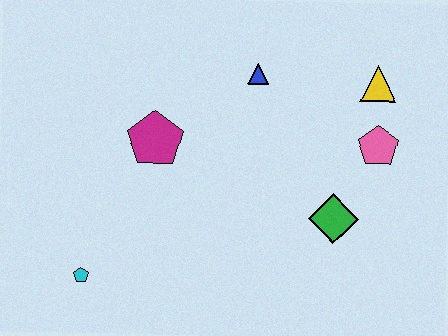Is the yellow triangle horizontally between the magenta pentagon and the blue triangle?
No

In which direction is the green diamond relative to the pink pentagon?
The green diamond is below the pink pentagon.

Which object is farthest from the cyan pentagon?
The yellow triangle is farthest from the cyan pentagon.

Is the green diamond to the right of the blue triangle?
Yes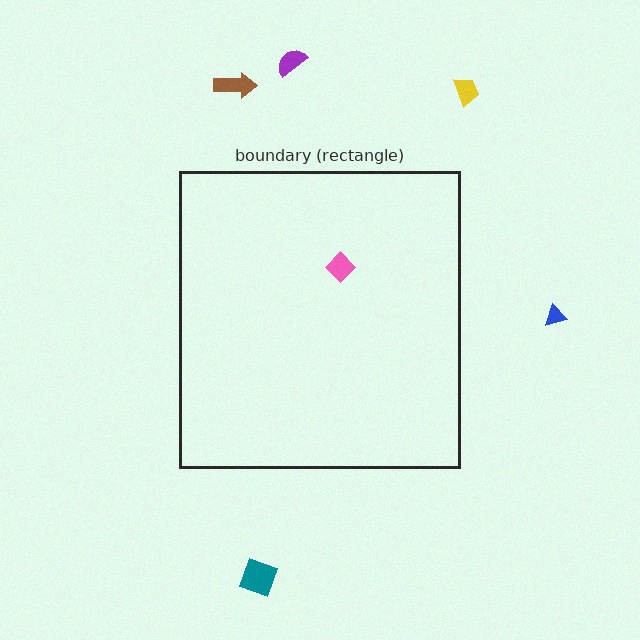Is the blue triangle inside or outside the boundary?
Outside.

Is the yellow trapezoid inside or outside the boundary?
Outside.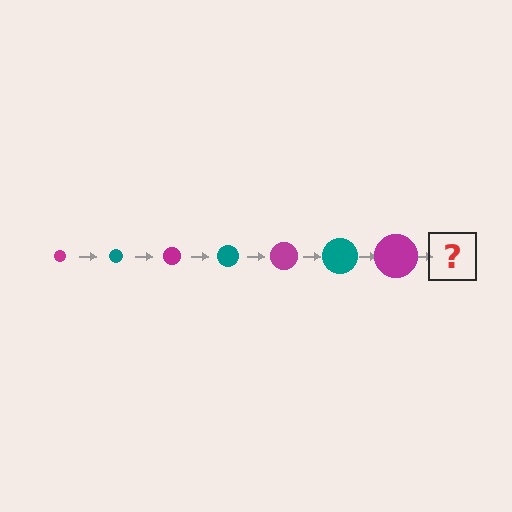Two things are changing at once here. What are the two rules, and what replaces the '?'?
The two rules are that the circle grows larger each step and the color cycles through magenta and teal. The '?' should be a teal circle, larger than the previous one.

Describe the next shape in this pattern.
It should be a teal circle, larger than the previous one.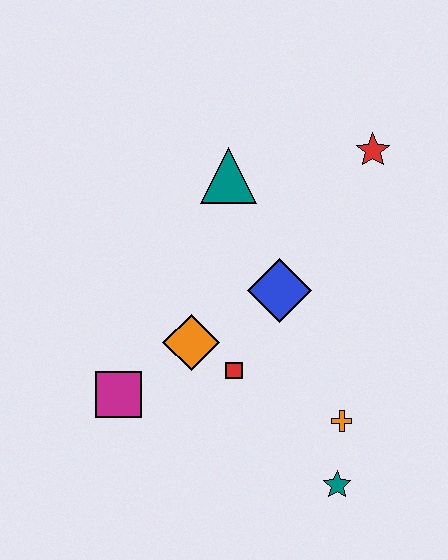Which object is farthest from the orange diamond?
The red star is farthest from the orange diamond.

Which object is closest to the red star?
The teal triangle is closest to the red star.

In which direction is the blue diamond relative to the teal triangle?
The blue diamond is below the teal triangle.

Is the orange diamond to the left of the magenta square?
No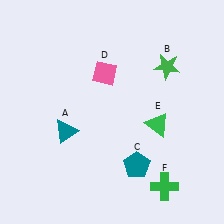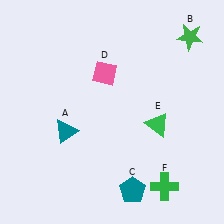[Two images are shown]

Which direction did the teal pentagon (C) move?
The teal pentagon (C) moved down.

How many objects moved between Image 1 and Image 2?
2 objects moved between the two images.